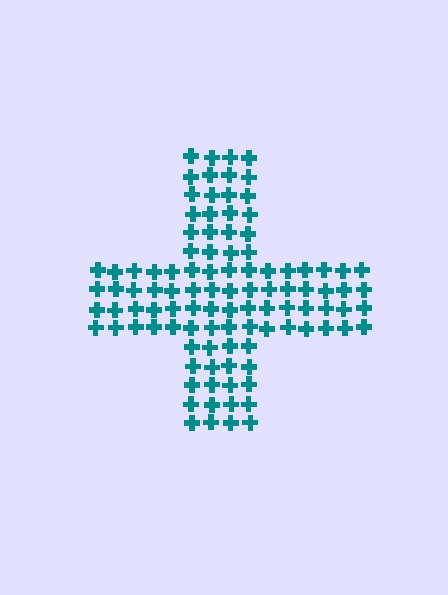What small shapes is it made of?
It is made of small crosses.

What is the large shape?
The large shape is a cross.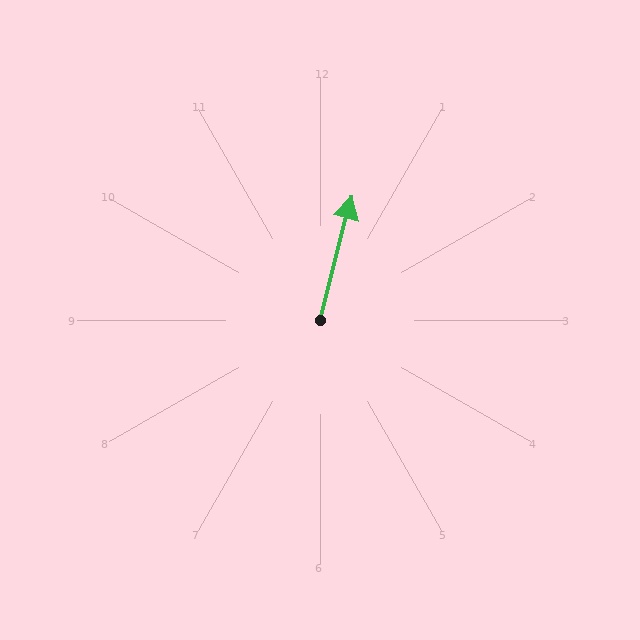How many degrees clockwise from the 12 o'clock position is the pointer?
Approximately 14 degrees.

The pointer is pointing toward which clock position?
Roughly 12 o'clock.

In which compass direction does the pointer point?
North.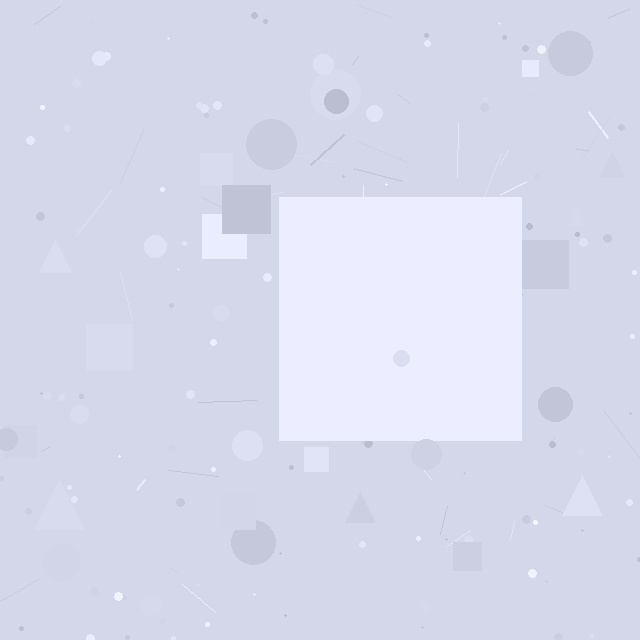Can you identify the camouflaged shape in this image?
The camouflaged shape is a square.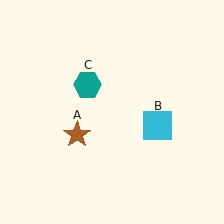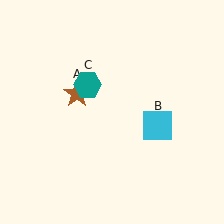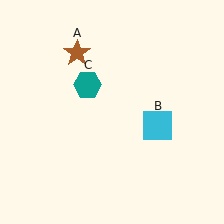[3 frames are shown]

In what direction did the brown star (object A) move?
The brown star (object A) moved up.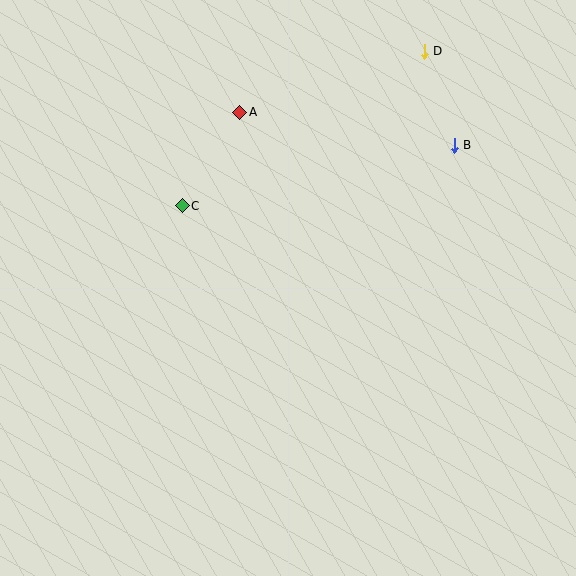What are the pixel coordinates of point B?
Point B is at (454, 145).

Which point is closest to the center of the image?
Point C at (182, 206) is closest to the center.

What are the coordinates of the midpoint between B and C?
The midpoint between B and C is at (318, 176).